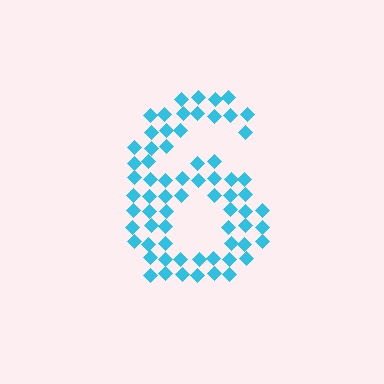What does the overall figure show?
The overall figure shows the digit 6.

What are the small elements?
The small elements are diamonds.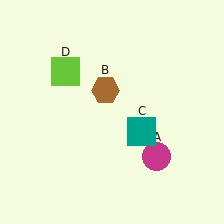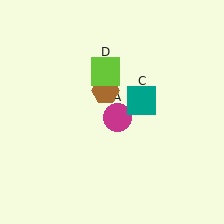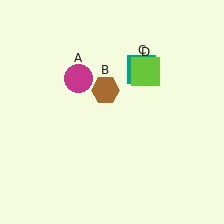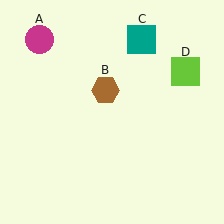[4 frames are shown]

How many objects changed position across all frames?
3 objects changed position: magenta circle (object A), teal square (object C), lime square (object D).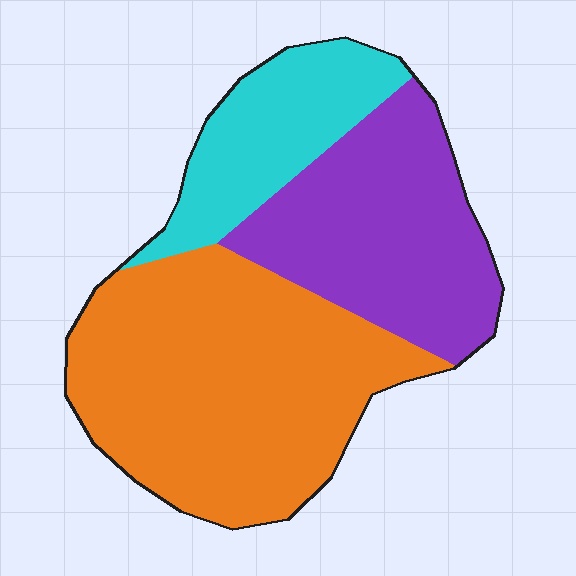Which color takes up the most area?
Orange, at roughly 50%.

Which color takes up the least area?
Cyan, at roughly 20%.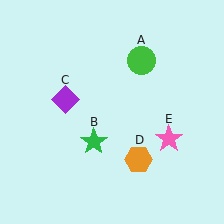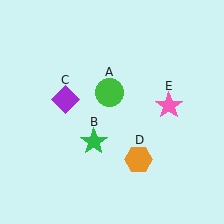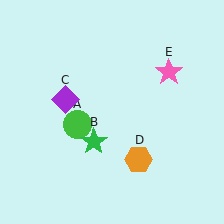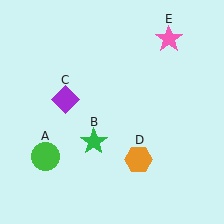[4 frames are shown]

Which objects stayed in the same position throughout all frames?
Green star (object B) and purple diamond (object C) and orange hexagon (object D) remained stationary.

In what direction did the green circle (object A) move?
The green circle (object A) moved down and to the left.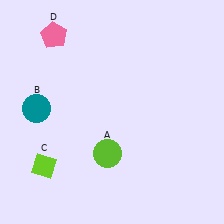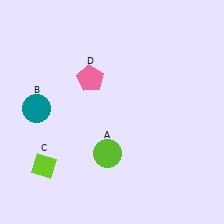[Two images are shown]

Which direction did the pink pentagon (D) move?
The pink pentagon (D) moved down.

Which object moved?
The pink pentagon (D) moved down.